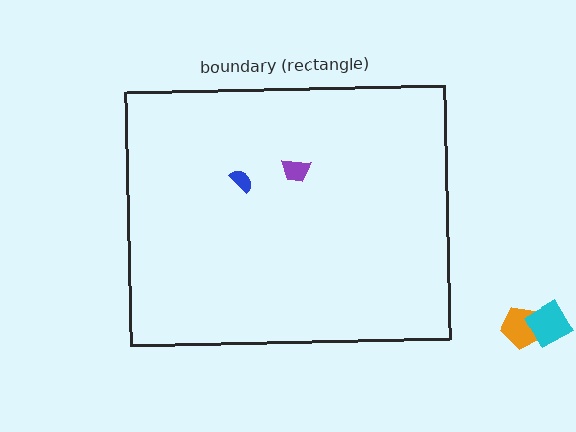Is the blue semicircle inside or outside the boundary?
Inside.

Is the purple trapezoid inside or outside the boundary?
Inside.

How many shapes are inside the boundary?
2 inside, 2 outside.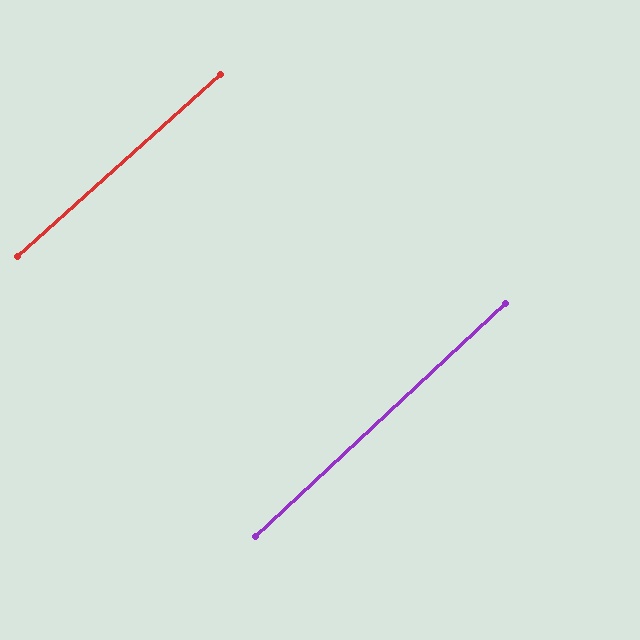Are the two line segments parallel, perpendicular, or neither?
Parallel — their directions differ by only 1.1°.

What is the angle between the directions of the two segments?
Approximately 1 degree.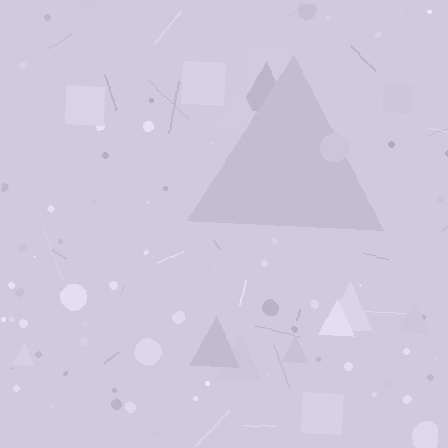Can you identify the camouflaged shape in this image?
The camouflaged shape is a triangle.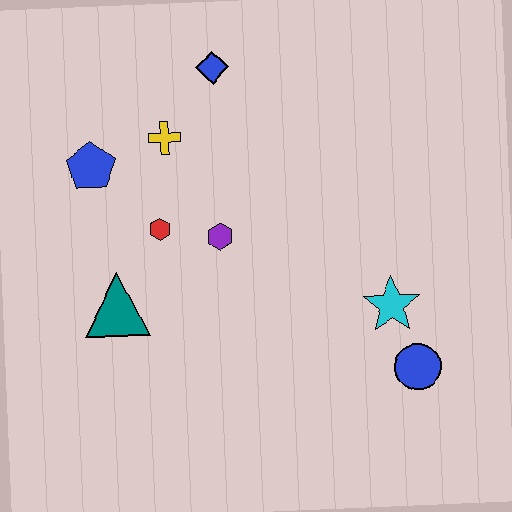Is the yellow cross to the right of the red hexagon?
Yes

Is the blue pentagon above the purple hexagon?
Yes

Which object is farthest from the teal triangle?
The blue circle is farthest from the teal triangle.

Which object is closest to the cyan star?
The blue circle is closest to the cyan star.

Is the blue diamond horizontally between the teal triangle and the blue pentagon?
No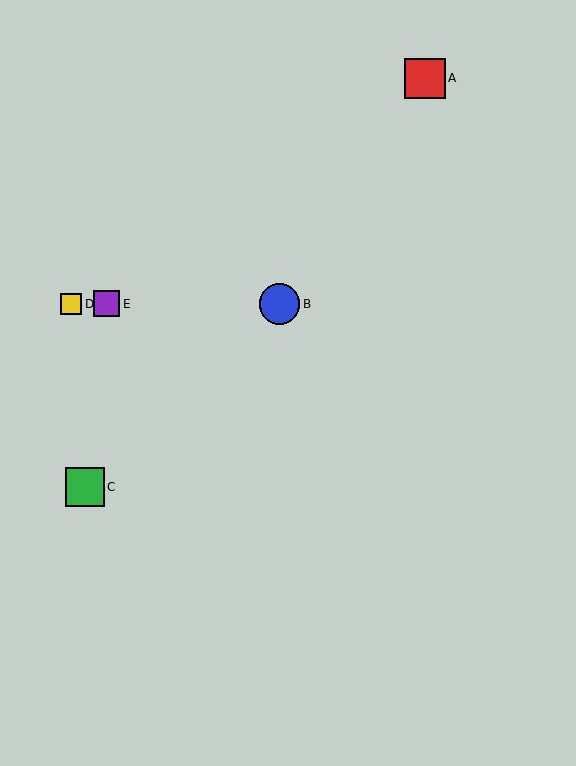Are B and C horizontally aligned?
No, B is at y≈304 and C is at y≈487.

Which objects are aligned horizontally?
Objects B, D, E are aligned horizontally.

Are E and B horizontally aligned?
Yes, both are at y≈304.